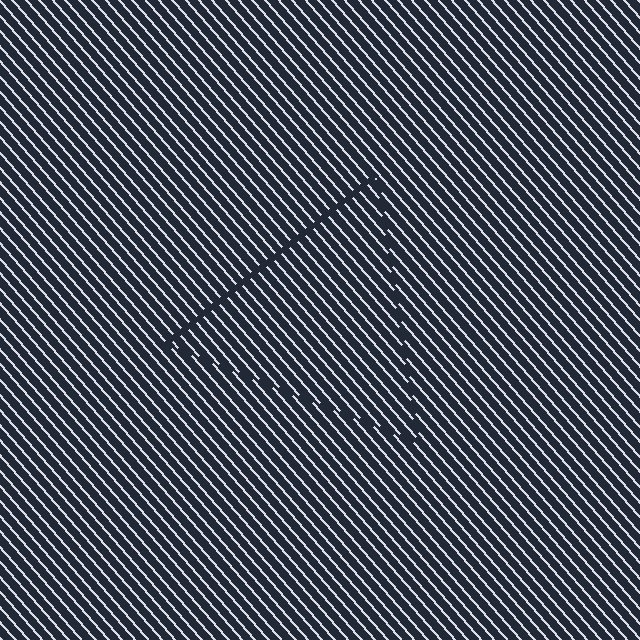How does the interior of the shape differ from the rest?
The interior of the shape contains the same grating, shifted by half a period — the contour is defined by the phase discontinuity where line-ends from the inner and outer gratings abut.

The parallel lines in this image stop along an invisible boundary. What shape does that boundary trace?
An illusory triangle. The interior of the shape contains the same grating, shifted by half a period — the contour is defined by the phase discontinuity where line-ends from the inner and outer gratings abut.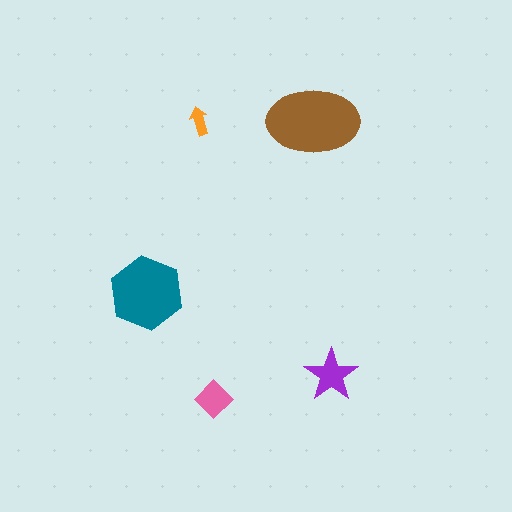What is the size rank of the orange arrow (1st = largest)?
5th.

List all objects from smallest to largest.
The orange arrow, the pink diamond, the purple star, the teal hexagon, the brown ellipse.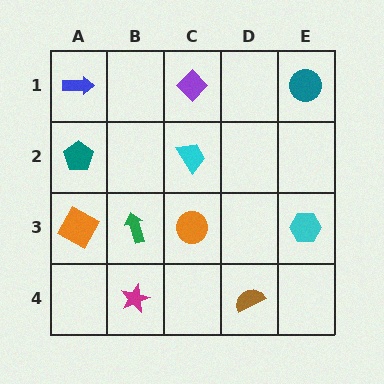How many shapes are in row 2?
2 shapes.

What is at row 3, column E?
A cyan hexagon.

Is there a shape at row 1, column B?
No, that cell is empty.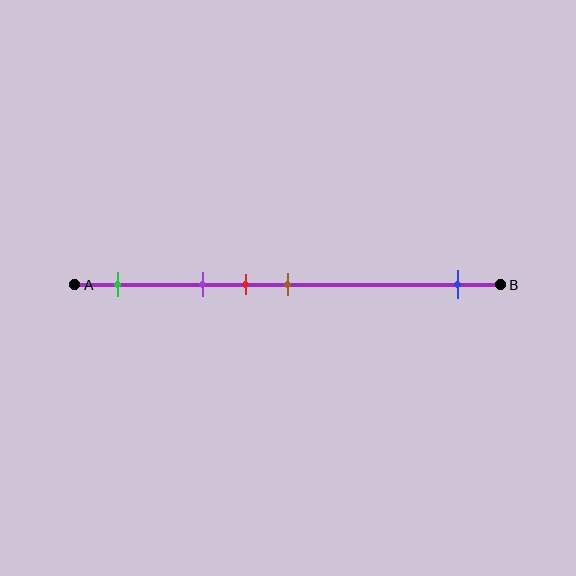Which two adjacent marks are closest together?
The red and brown marks are the closest adjacent pair.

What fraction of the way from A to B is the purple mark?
The purple mark is approximately 30% (0.3) of the way from A to B.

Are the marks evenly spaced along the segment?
No, the marks are not evenly spaced.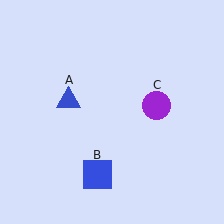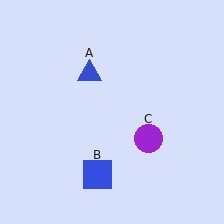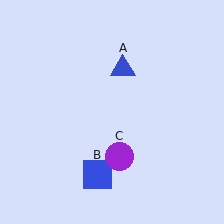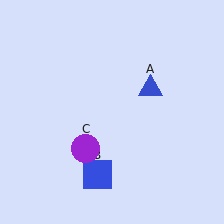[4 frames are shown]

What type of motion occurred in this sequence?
The blue triangle (object A), purple circle (object C) rotated clockwise around the center of the scene.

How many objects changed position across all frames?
2 objects changed position: blue triangle (object A), purple circle (object C).